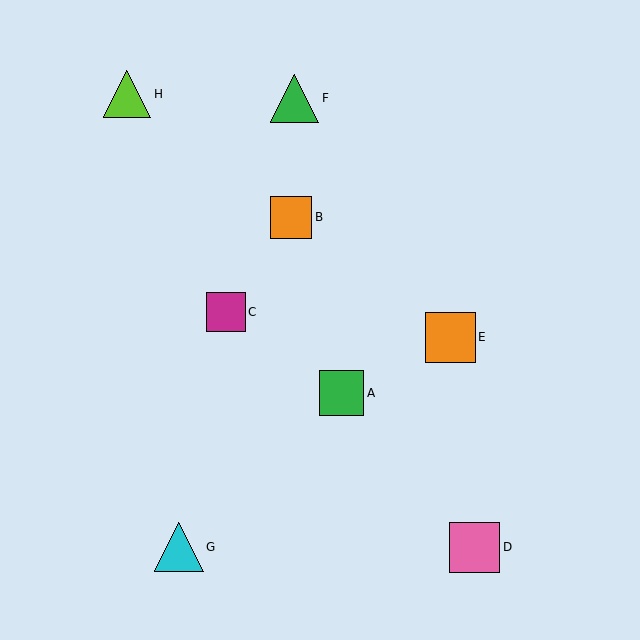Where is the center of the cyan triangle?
The center of the cyan triangle is at (179, 547).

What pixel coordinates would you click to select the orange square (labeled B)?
Click at (291, 217) to select the orange square B.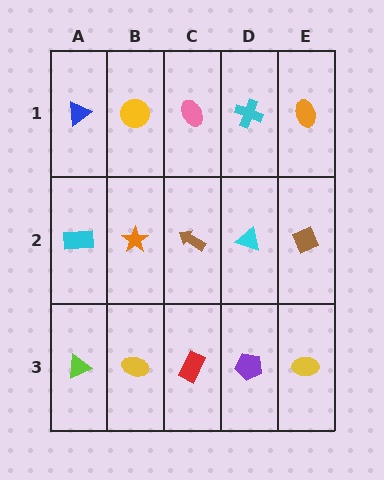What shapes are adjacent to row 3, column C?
A brown arrow (row 2, column C), a yellow ellipse (row 3, column B), a purple pentagon (row 3, column D).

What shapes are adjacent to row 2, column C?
A pink ellipse (row 1, column C), a red rectangle (row 3, column C), an orange star (row 2, column B), a cyan triangle (row 2, column D).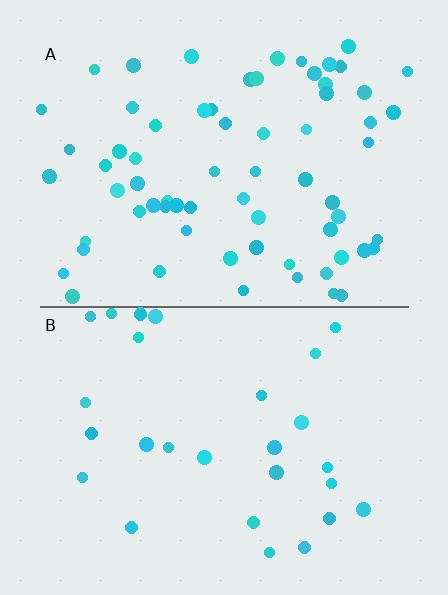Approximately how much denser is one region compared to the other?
Approximately 2.3× — region A over region B.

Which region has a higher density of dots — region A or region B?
A (the top).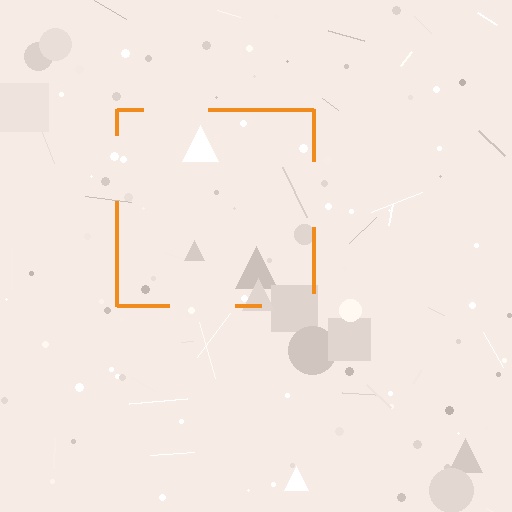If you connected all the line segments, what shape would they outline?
They would outline a square.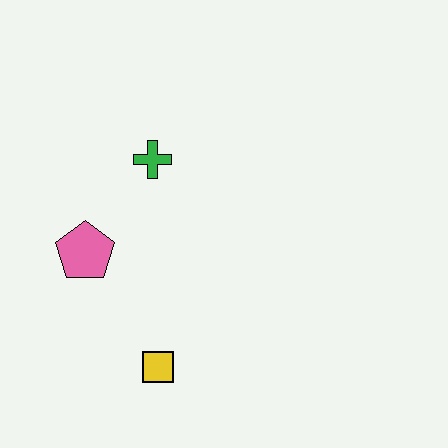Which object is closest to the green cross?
The pink pentagon is closest to the green cross.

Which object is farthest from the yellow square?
The green cross is farthest from the yellow square.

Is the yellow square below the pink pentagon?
Yes